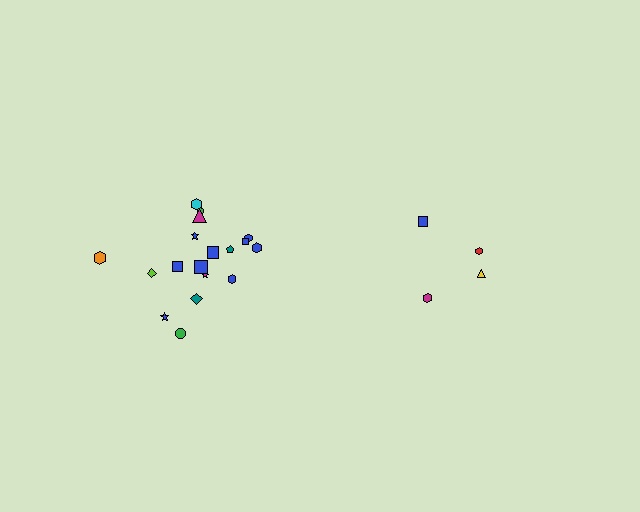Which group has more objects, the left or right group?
The left group.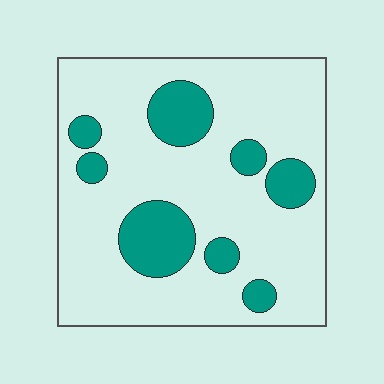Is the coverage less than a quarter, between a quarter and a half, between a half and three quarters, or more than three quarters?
Less than a quarter.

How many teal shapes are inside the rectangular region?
8.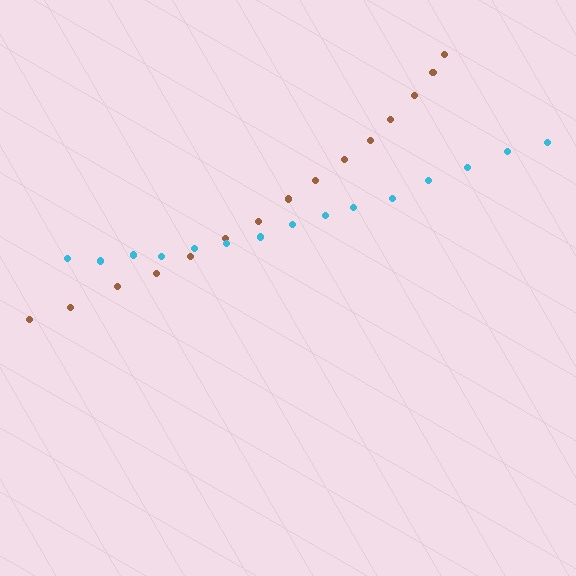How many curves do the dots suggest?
There are 2 distinct paths.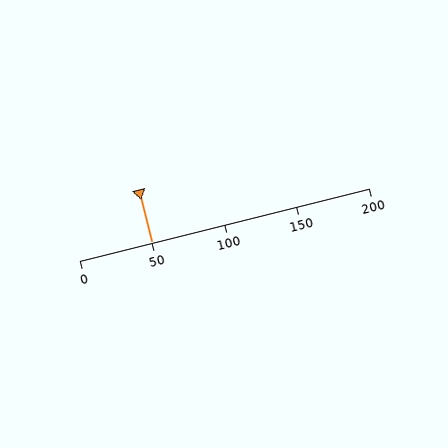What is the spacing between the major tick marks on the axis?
The major ticks are spaced 50 apart.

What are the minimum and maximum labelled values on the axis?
The axis runs from 0 to 200.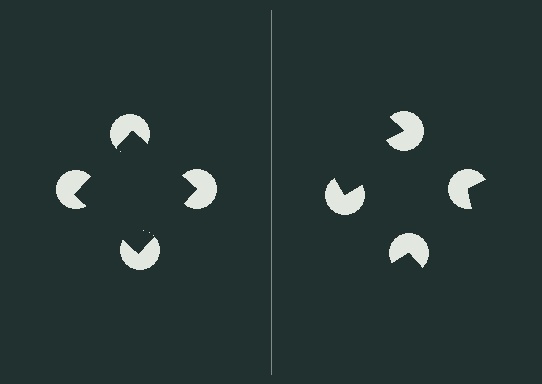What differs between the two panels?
The pac-man discs are positioned identically on both sides; only the wedge orientations differ. On the left they align to a square; on the right they are misaligned.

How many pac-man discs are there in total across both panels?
8 — 4 on each side.